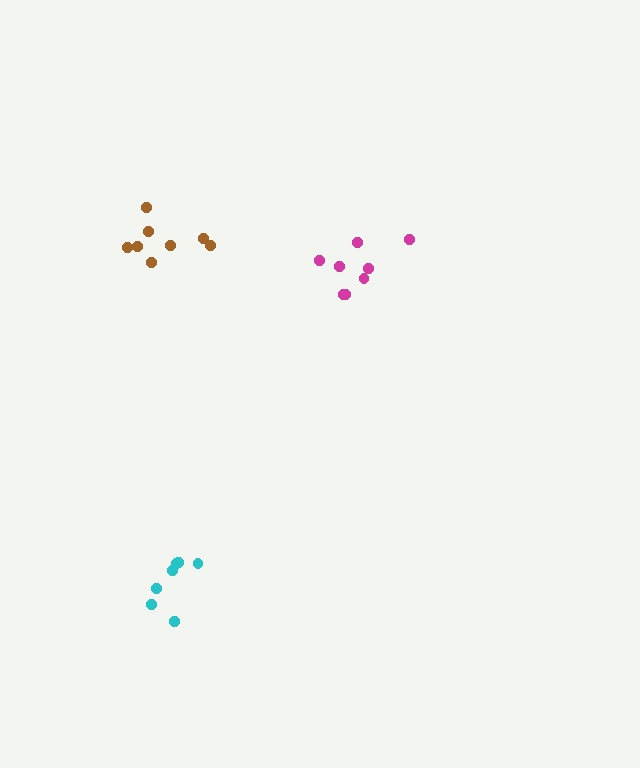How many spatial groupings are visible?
There are 3 spatial groupings.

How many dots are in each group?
Group 1: 8 dots, Group 2: 7 dots, Group 3: 8 dots (23 total).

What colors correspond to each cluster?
The clusters are colored: brown, cyan, magenta.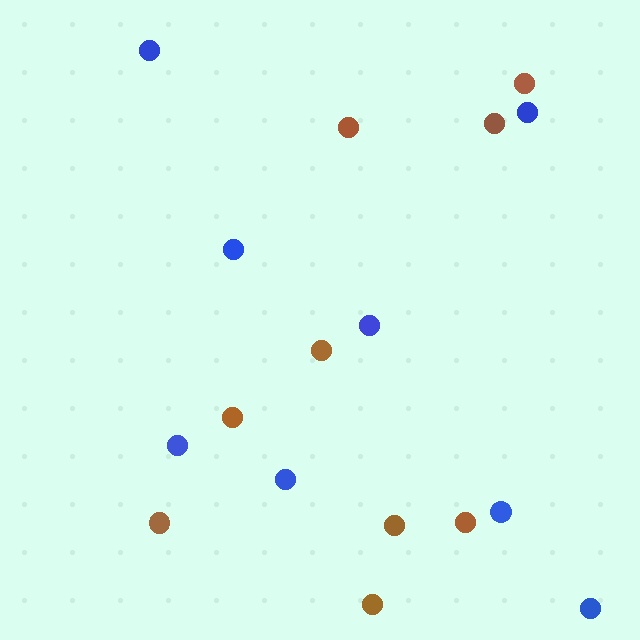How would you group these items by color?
There are 2 groups: one group of brown circles (9) and one group of blue circles (8).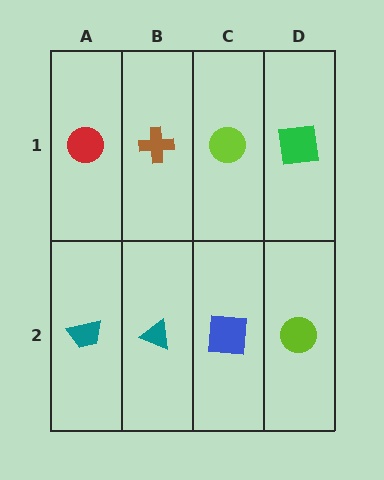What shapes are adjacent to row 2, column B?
A brown cross (row 1, column B), a teal trapezoid (row 2, column A), a blue square (row 2, column C).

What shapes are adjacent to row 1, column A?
A teal trapezoid (row 2, column A), a brown cross (row 1, column B).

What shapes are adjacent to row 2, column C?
A lime circle (row 1, column C), a teal triangle (row 2, column B), a lime circle (row 2, column D).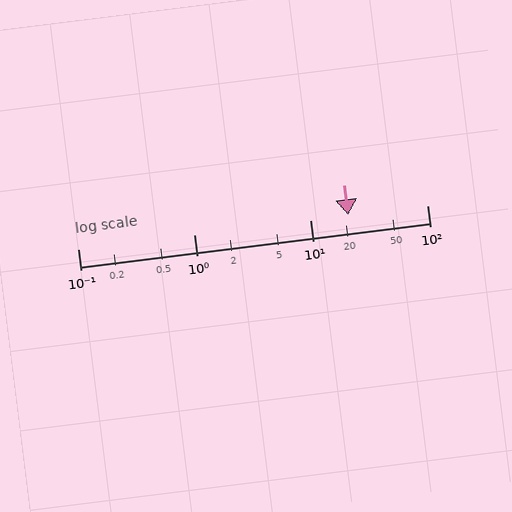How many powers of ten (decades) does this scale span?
The scale spans 3 decades, from 0.1 to 100.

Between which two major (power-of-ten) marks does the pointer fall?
The pointer is between 10 and 100.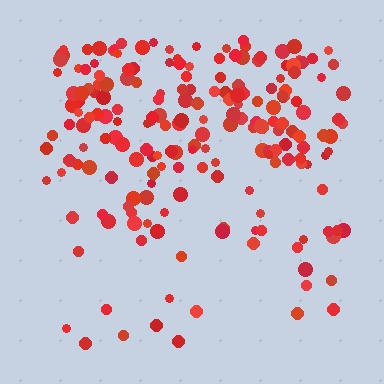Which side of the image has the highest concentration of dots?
The top.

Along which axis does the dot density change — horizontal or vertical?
Vertical.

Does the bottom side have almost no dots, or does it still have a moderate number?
Still a moderate number, just noticeably fewer than the top.